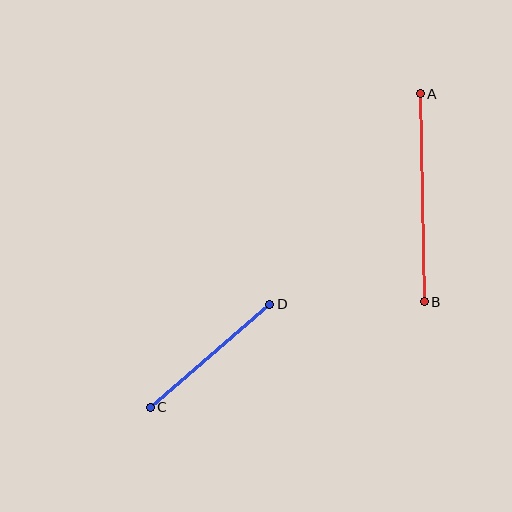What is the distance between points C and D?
The distance is approximately 158 pixels.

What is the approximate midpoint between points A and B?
The midpoint is at approximately (422, 198) pixels.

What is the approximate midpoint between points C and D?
The midpoint is at approximately (210, 356) pixels.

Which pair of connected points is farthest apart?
Points A and B are farthest apart.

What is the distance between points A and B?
The distance is approximately 208 pixels.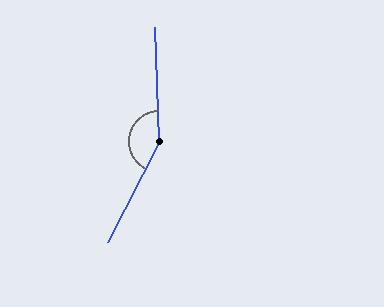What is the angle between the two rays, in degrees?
Approximately 151 degrees.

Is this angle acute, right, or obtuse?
It is obtuse.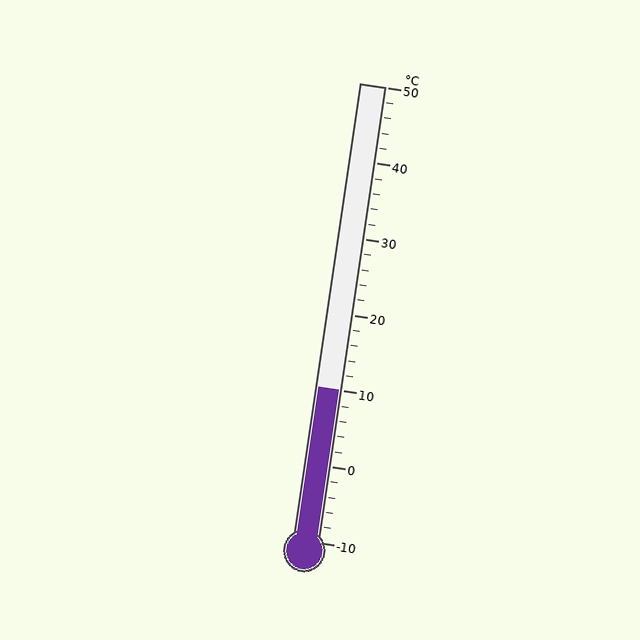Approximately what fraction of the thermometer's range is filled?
The thermometer is filled to approximately 35% of its range.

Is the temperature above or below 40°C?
The temperature is below 40°C.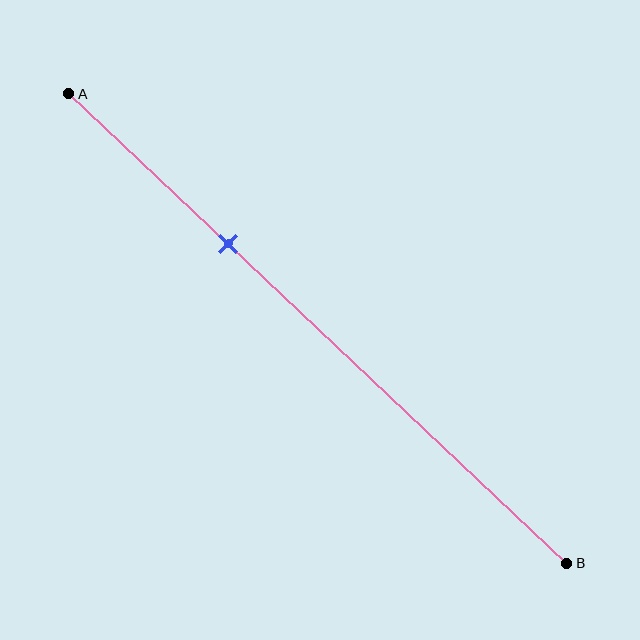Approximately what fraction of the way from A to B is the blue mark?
The blue mark is approximately 30% of the way from A to B.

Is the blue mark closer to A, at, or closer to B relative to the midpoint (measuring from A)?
The blue mark is closer to point A than the midpoint of segment AB.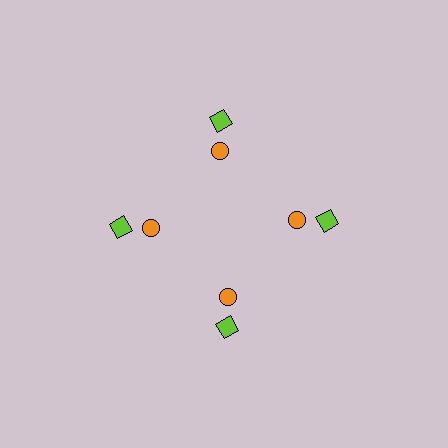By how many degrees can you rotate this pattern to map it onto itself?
The pattern maps onto itself every 90 degrees of rotation.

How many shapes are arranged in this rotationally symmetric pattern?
There are 8 shapes, arranged in 4 groups of 2.